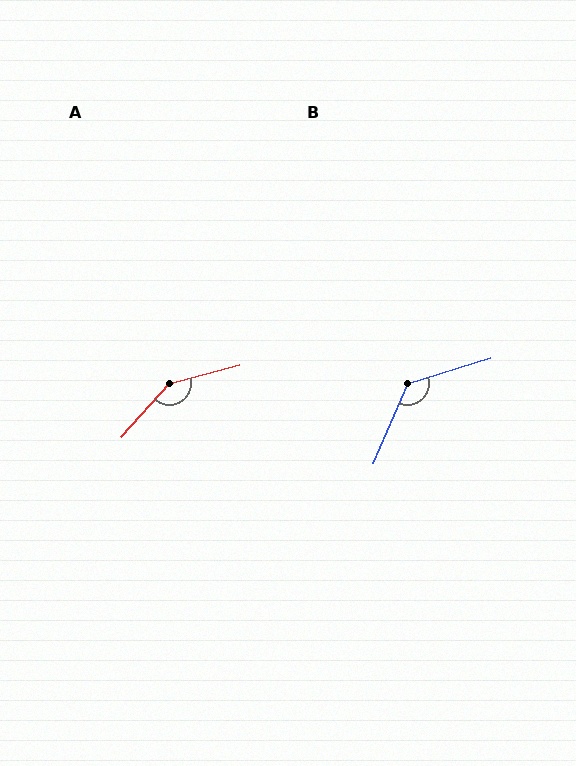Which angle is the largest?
A, at approximately 146 degrees.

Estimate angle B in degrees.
Approximately 131 degrees.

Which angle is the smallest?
B, at approximately 131 degrees.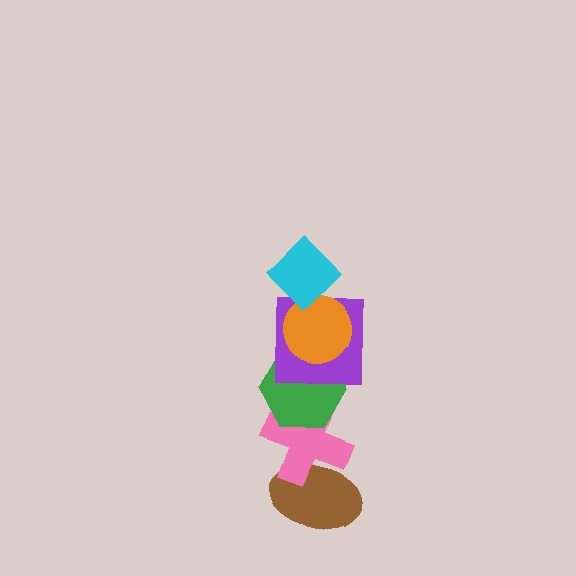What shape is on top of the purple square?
The orange circle is on top of the purple square.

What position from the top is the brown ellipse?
The brown ellipse is 6th from the top.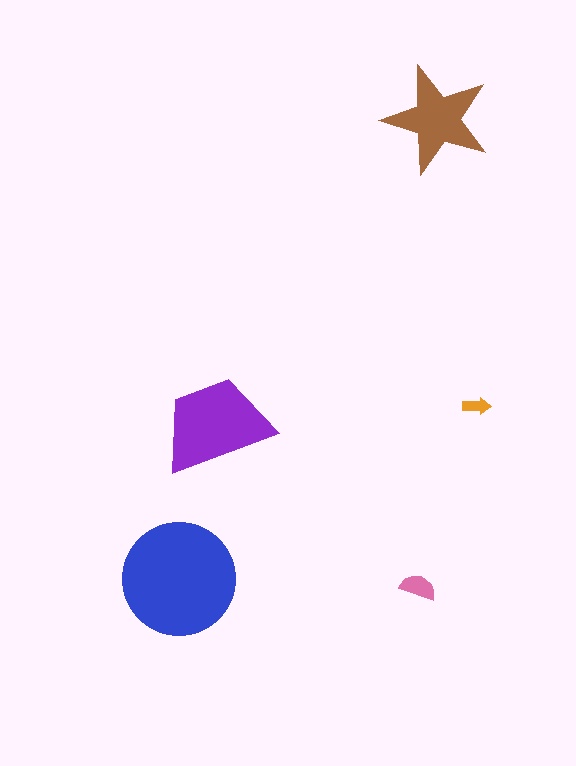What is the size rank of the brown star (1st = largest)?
3rd.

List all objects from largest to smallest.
The blue circle, the purple trapezoid, the brown star, the pink semicircle, the orange arrow.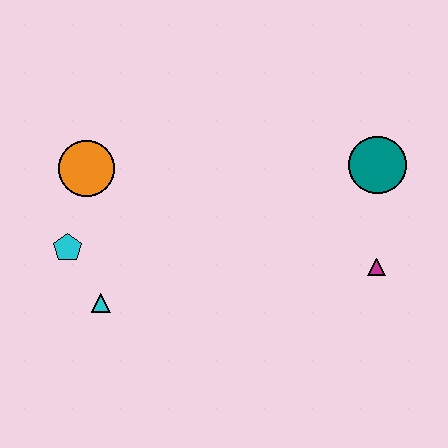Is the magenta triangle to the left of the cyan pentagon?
No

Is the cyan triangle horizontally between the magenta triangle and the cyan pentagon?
Yes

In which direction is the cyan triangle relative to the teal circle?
The cyan triangle is to the left of the teal circle.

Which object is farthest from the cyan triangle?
The teal circle is farthest from the cyan triangle.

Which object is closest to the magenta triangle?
The teal circle is closest to the magenta triangle.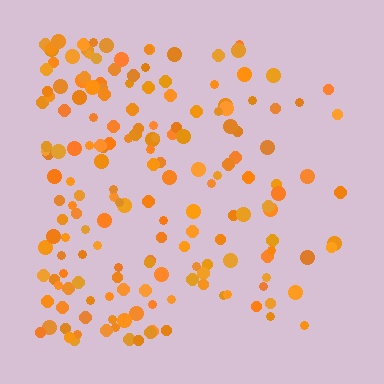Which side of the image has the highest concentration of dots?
The left.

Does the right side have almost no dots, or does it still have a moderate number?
Still a moderate number, just noticeably fewer than the left.